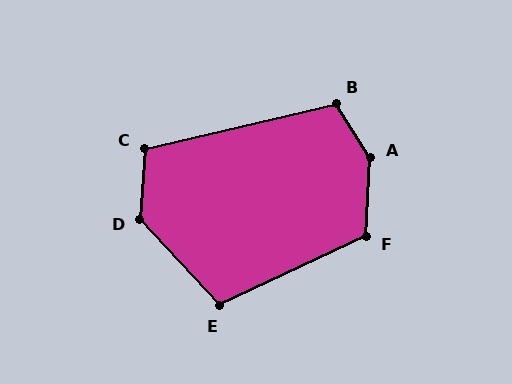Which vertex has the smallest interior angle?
C, at approximately 107 degrees.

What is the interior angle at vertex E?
Approximately 108 degrees (obtuse).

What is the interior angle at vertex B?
Approximately 109 degrees (obtuse).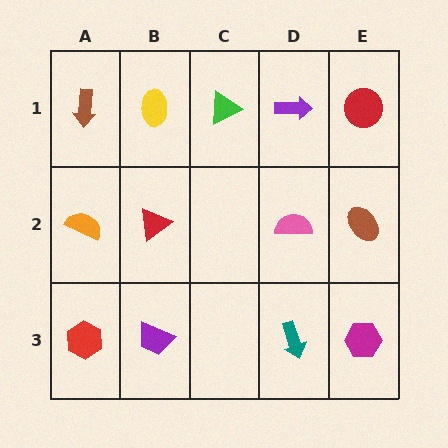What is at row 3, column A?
A red hexagon.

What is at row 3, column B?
A purple trapezoid.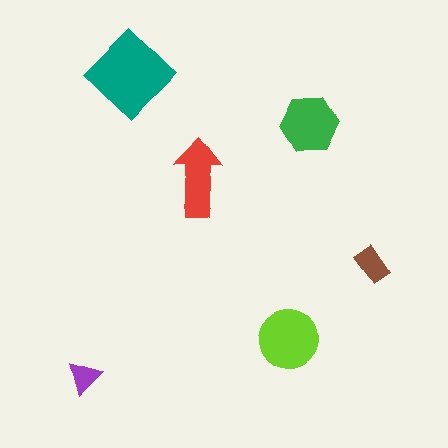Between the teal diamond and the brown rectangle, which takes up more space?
The teal diamond.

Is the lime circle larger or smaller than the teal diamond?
Smaller.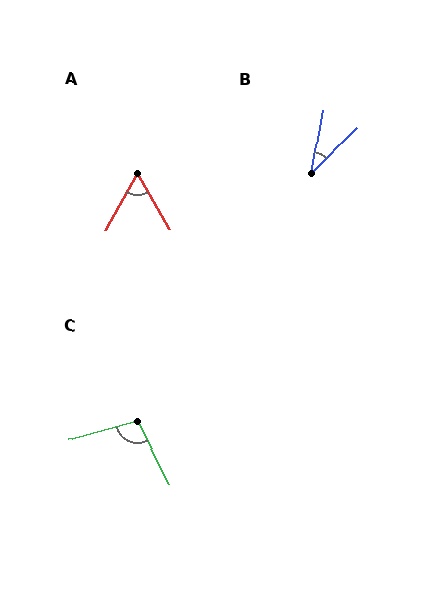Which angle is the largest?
C, at approximately 102 degrees.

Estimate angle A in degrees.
Approximately 59 degrees.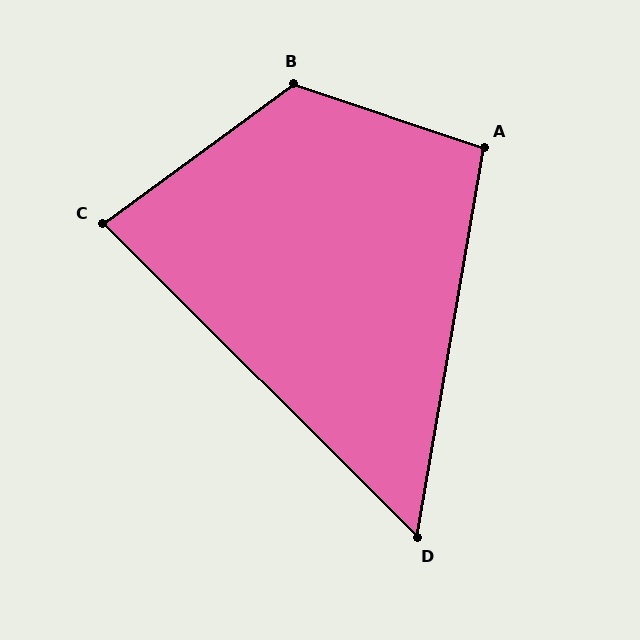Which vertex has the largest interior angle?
B, at approximately 125 degrees.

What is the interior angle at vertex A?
Approximately 99 degrees (obtuse).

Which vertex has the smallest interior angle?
D, at approximately 55 degrees.